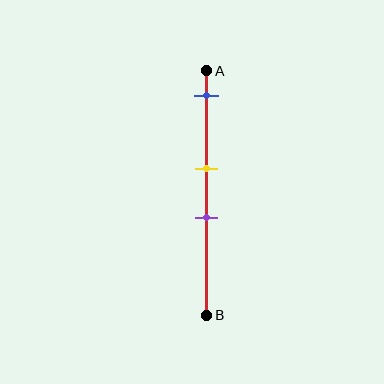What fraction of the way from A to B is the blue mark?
The blue mark is approximately 10% (0.1) of the way from A to B.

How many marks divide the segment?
There are 3 marks dividing the segment.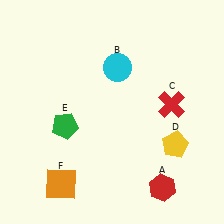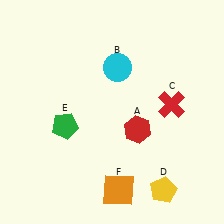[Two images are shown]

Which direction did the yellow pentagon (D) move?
The yellow pentagon (D) moved down.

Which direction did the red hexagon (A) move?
The red hexagon (A) moved up.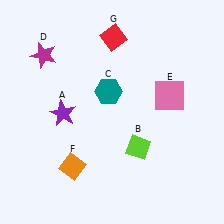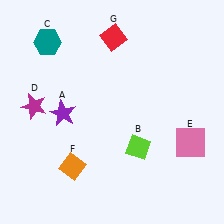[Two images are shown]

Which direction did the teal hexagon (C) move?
The teal hexagon (C) moved left.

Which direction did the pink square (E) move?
The pink square (E) moved down.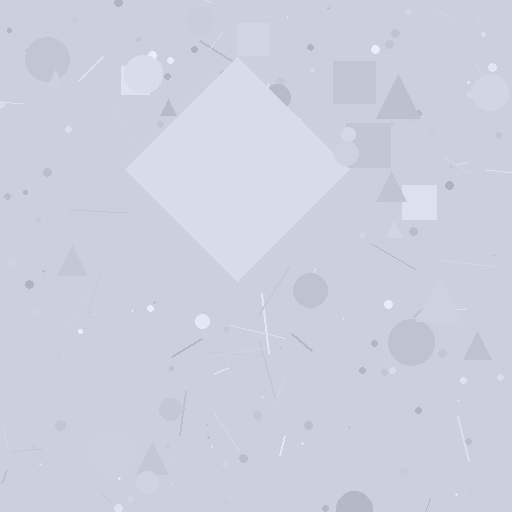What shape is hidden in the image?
A diamond is hidden in the image.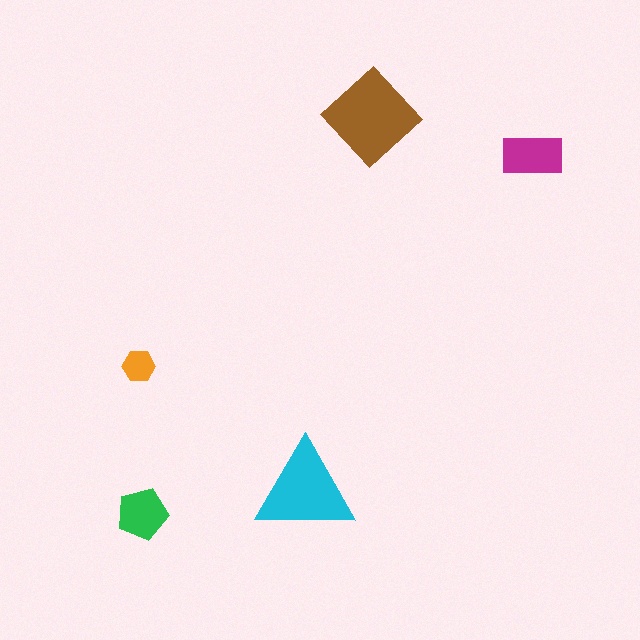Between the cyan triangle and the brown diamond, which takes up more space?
The brown diamond.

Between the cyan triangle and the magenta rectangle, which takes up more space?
The cyan triangle.